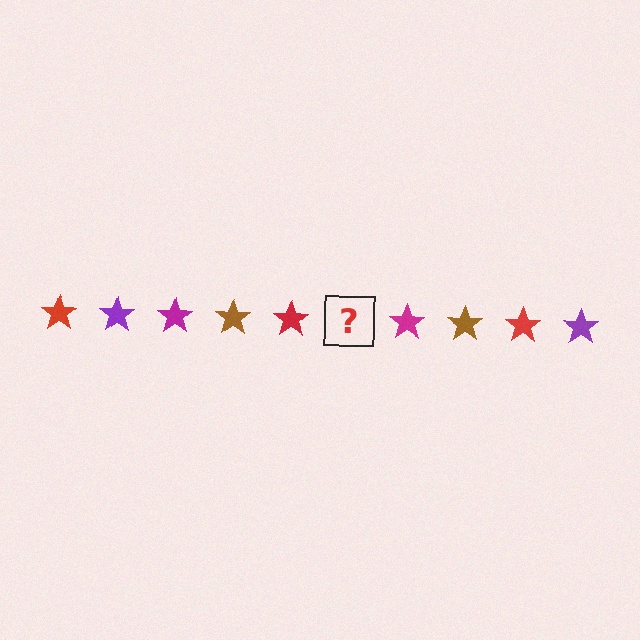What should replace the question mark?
The question mark should be replaced with a purple star.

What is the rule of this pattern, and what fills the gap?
The rule is that the pattern cycles through red, purple, magenta, brown stars. The gap should be filled with a purple star.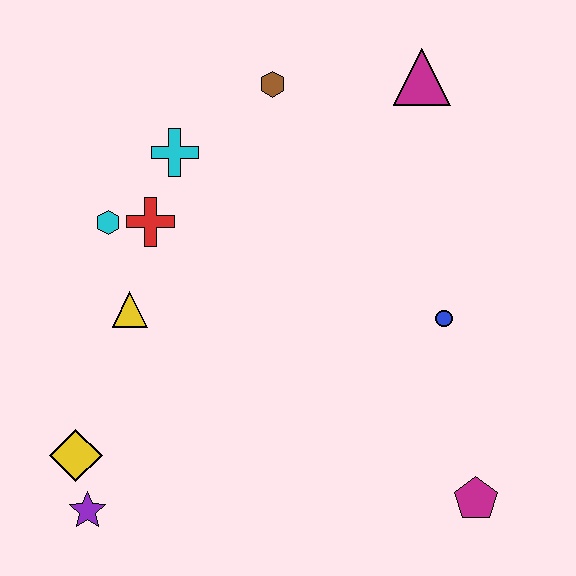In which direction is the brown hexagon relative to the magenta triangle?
The brown hexagon is to the left of the magenta triangle.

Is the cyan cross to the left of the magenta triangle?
Yes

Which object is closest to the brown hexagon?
The cyan cross is closest to the brown hexagon.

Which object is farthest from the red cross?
The magenta pentagon is farthest from the red cross.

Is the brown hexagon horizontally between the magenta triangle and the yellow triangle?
Yes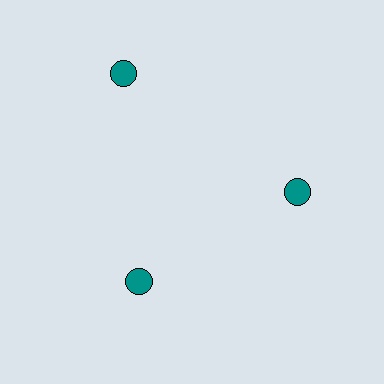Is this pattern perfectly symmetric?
No. The 3 teal circles are arranged in a ring, but one element near the 11 o'clock position is pushed outward from the center, breaking the 3-fold rotational symmetry.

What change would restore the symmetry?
The symmetry would be restored by moving it inward, back onto the ring so that all 3 circles sit at equal angles and equal distance from the center.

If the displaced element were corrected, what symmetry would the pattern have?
It would have 3-fold rotational symmetry — the pattern would map onto itself every 120 degrees.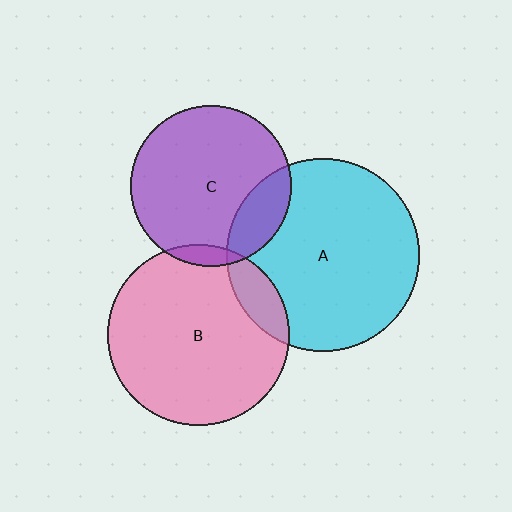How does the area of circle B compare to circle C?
Approximately 1.3 times.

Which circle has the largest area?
Circle A (cyan).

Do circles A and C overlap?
Yes.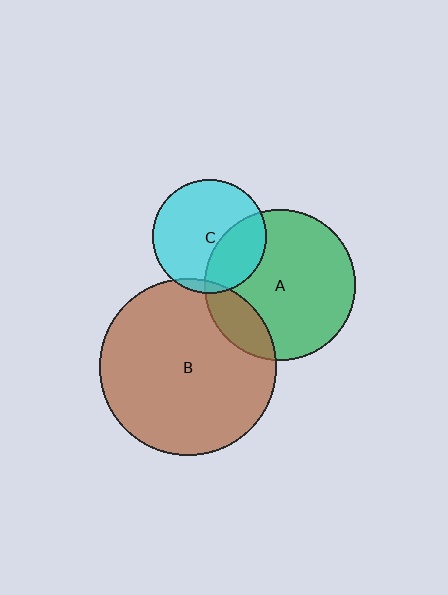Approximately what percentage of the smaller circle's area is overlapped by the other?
Approximately 15%.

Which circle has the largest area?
Circle B (brown).